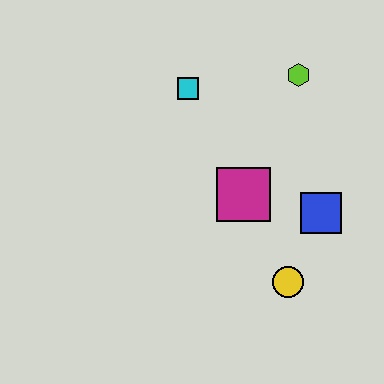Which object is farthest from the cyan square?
The yellow circle is farthest from the cyan square.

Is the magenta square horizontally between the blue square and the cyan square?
Yes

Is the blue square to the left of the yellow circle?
No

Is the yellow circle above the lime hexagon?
No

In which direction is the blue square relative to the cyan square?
The blue square is to the right of the cyan square.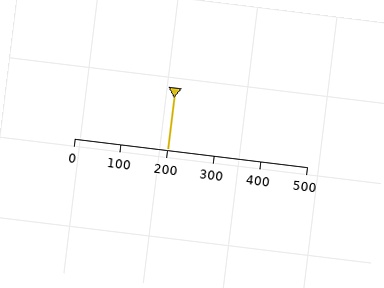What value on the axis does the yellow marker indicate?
The marker indicates approximately 200.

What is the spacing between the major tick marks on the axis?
The major ticks are spaced 100 apart.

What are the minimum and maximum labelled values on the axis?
The axis runs from 0 to 500.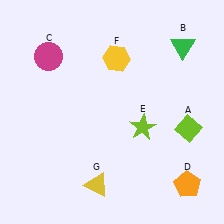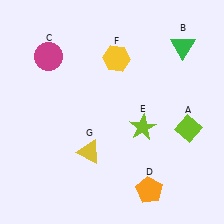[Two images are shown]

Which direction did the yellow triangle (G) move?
The yellow triangle (G) moved up.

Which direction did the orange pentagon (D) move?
The orange pentagon (D) moved left.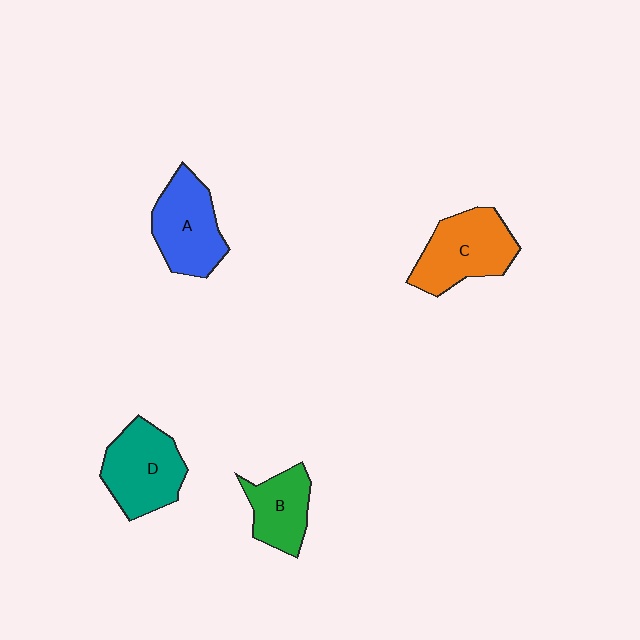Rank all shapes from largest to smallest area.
From largest to smallest: C (orange), D (teal), A (blue), B (green).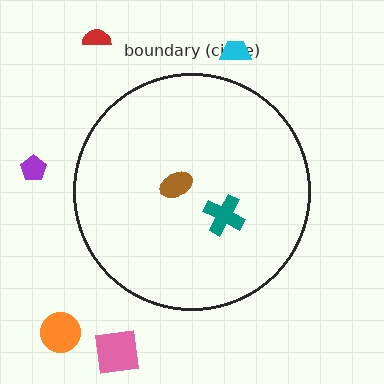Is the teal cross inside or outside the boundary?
Inside.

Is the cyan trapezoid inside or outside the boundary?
Outside.